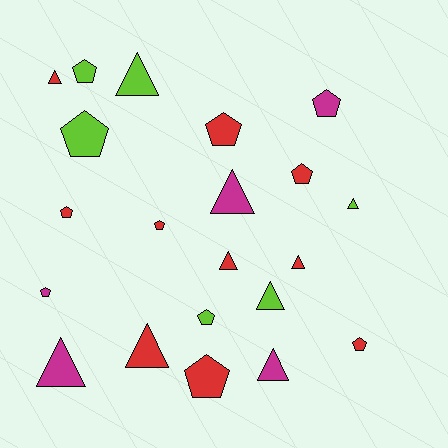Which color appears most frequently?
Red, with 10 objects.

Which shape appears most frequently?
Pentagon, with 11 objects.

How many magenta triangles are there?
There are 3 magenta triangles.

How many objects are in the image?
There are 21 objects.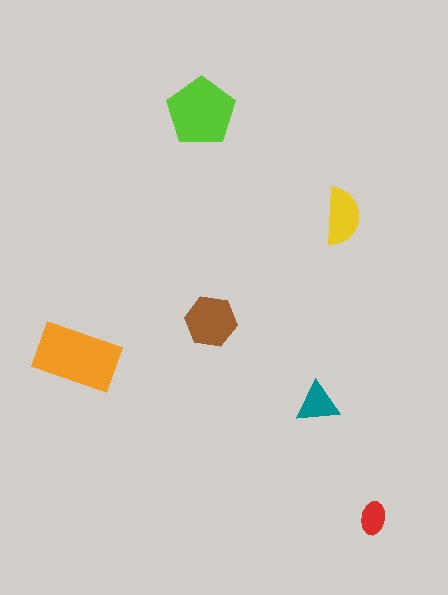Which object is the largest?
The orange rectangle.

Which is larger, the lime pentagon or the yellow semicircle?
The lime pentagon.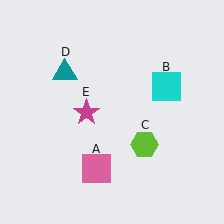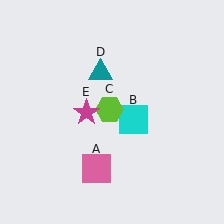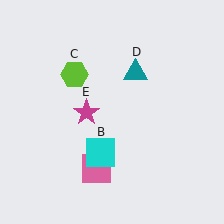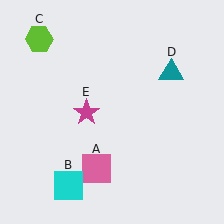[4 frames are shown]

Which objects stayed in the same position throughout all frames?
Pink square (object A) and magenta star (object E) remained stationary.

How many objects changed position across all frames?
3 objects changed position: cyan square (object B), lime hexagon (object C), teal triangle (object D).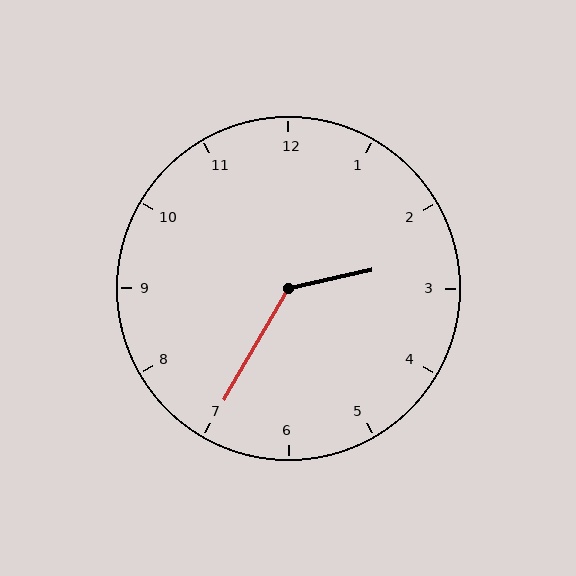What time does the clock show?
2:35.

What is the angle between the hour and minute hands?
Approximately 132 degrees.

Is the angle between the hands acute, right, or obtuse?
It is obtuse.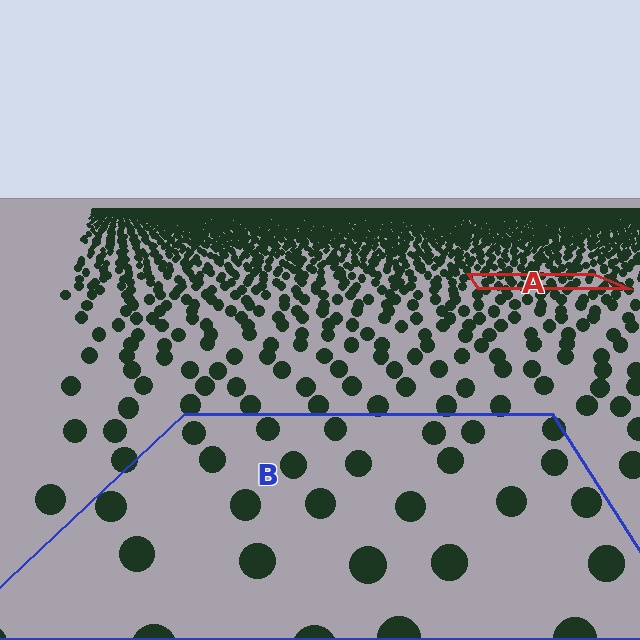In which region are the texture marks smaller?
The texture marks are smaller in region A, because it is farther away.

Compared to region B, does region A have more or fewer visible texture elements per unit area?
Region A has more texture elements per unit area — they are packed more densely because it is farther away.